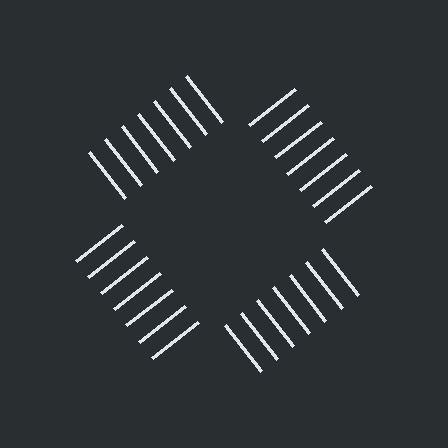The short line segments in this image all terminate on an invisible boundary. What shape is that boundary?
An illusory square — the line segments terminate on its edges but no continuous stroke is drawn.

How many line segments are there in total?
28 — 7 along each of the 4 edges.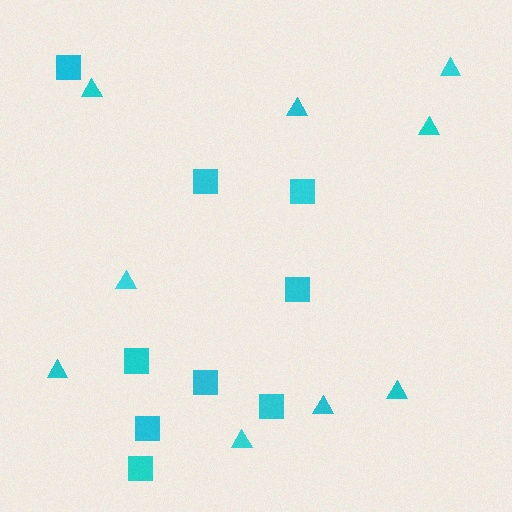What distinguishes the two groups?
There are 2 groups: one group of squares (9) and one group of triangles (9).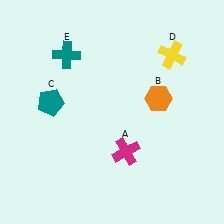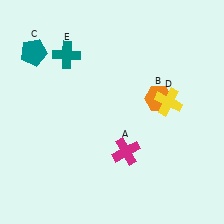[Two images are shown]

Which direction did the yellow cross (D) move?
The yellow cross (D) moved down.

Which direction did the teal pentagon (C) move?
The teal pentagon (C) moved up.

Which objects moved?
The objects that moved are: the teal pentagon (C), the yellow cross (D).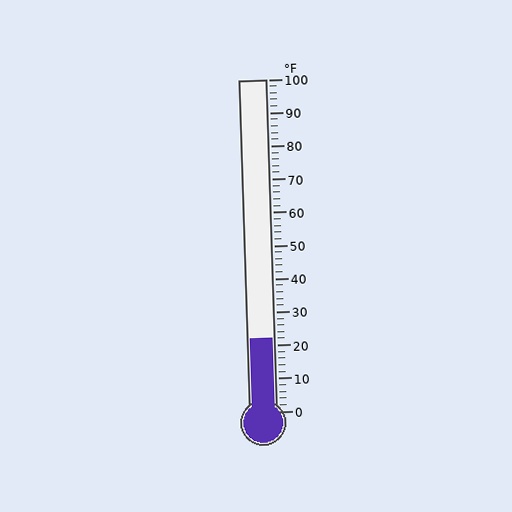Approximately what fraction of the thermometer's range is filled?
The thermometer is filled to approximately 20% of its range.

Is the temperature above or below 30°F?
The temperature is below 30°F.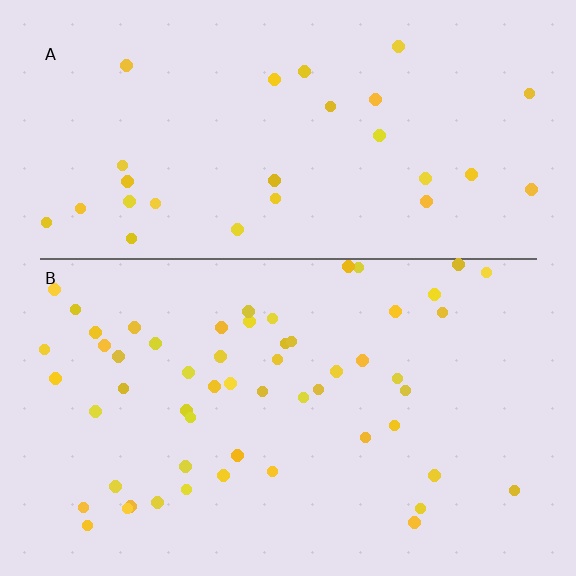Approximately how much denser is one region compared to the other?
Approximately 2.0× — region B over region A.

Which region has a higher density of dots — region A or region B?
B (the bottom).